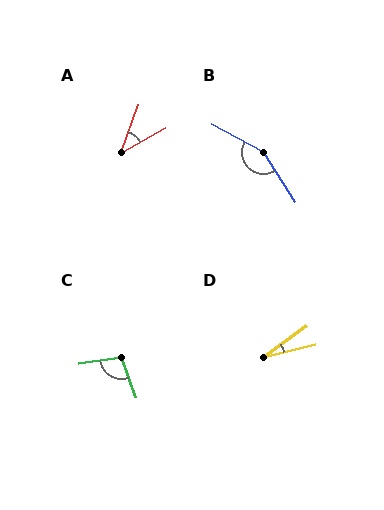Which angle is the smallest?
D, at approximately 23 degrees.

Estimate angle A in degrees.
Approximately 41 degrees.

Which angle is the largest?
B, at approximately 152 degrees.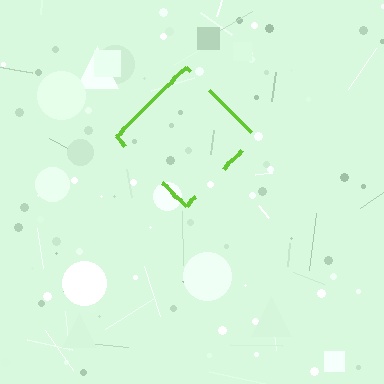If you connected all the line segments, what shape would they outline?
They would outline a diamond.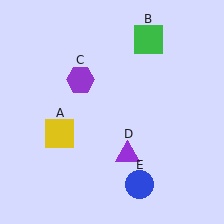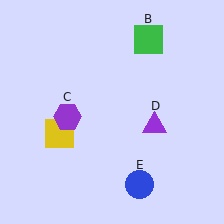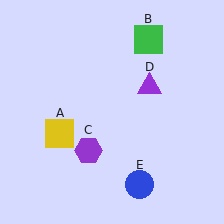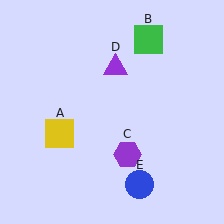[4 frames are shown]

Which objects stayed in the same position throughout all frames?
Yellow square (object A) and green square (object B) and blue circle (object E) remained stationary.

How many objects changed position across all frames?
2 objects changed position: purple hexagon (object C), purple triangle (object D).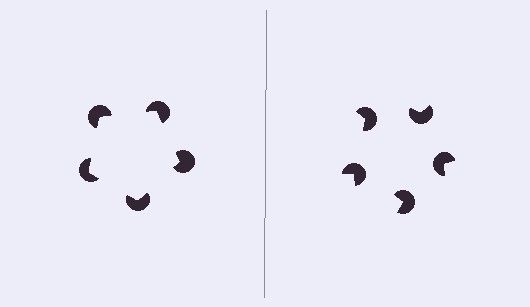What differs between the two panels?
The pac-man discs are positioned identically on both sides; only the wedge orientations differ. On the left they align to a pentagon; on the right they are misaligned.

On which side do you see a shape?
An illusory pentagon appears on the left side. On the right side the wedge cuts are rotated, so no coherent shape forms.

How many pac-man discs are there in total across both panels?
10 — 5 on each side.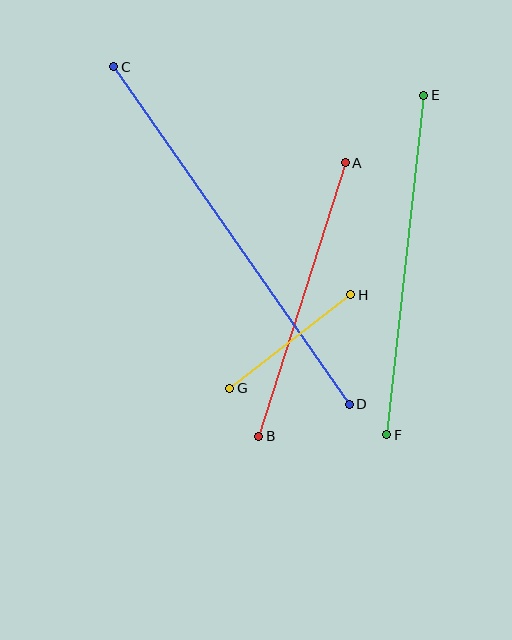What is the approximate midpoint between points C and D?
The midpoint is at approximately (231, 236) pixels.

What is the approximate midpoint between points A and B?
The midpoint is at approximately (302, 300) pixels.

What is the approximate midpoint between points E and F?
The midpoint is at approximately (405, 265) pixels.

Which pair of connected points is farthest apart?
Points C and D are farthest apart.